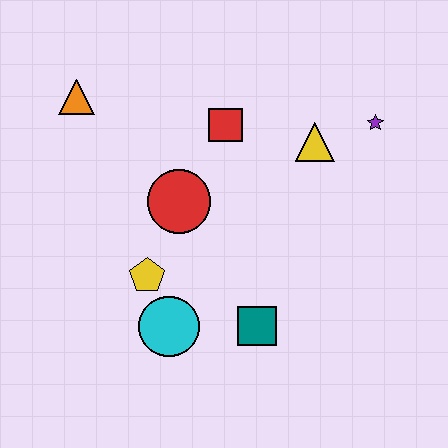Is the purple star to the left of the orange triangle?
No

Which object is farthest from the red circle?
The purple star is farthest from the red circle.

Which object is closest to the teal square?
The cyan circle is closest to the teal square.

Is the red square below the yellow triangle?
No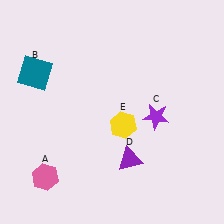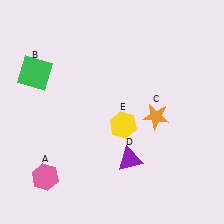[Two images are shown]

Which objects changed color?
B changed from teal to green. C changed from purple to orange.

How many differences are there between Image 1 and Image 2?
There are 2 differences between the two images.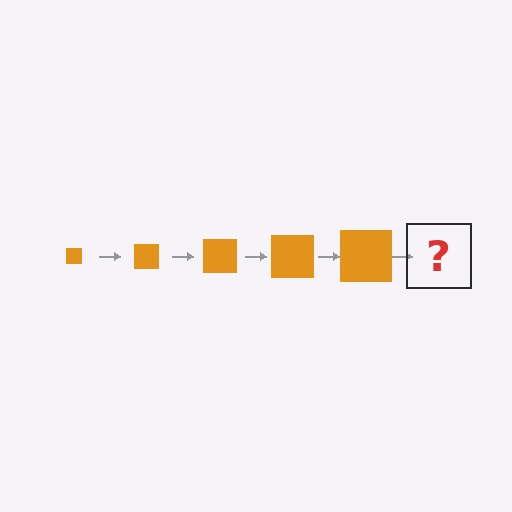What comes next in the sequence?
The next element should be an orange square, larger than the previous one.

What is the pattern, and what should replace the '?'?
The pattern is that the square gets progressively larger each step. The '?' should be an orange square, larger than the previous one.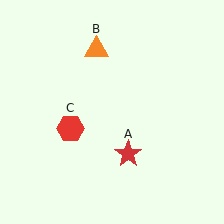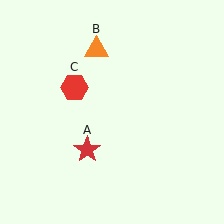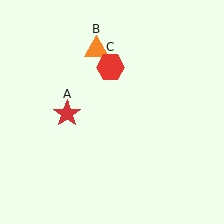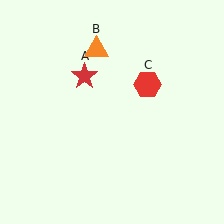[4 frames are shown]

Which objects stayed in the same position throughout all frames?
Orange triangle (object B) remained stationary.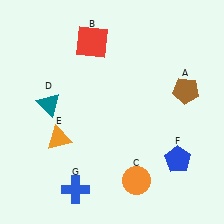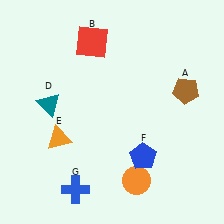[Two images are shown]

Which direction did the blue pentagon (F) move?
The blue pentagon (F) moved left.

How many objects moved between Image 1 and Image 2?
1 object moved between the two images.